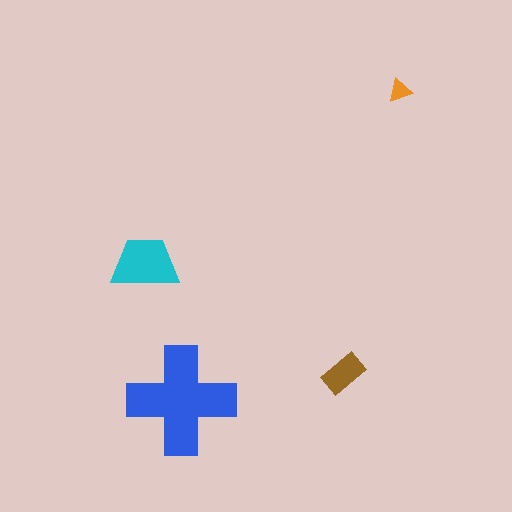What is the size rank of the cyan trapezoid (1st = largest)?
2nd.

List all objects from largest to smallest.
The blue cross, the cyan trapezoid, the brown rectangle, the orange triangle.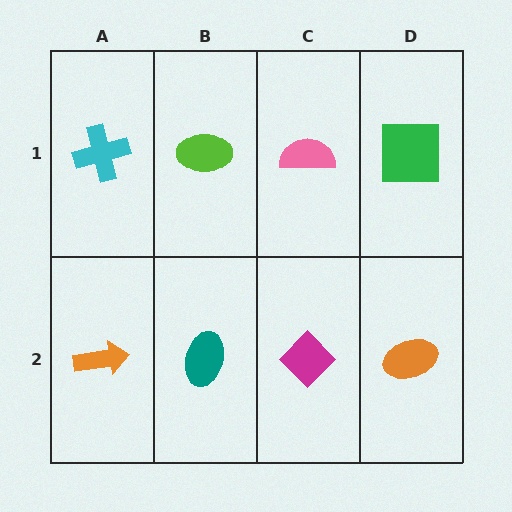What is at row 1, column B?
A lime ellipse.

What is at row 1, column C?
A pink semicircle.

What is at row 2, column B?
A teal ellipse.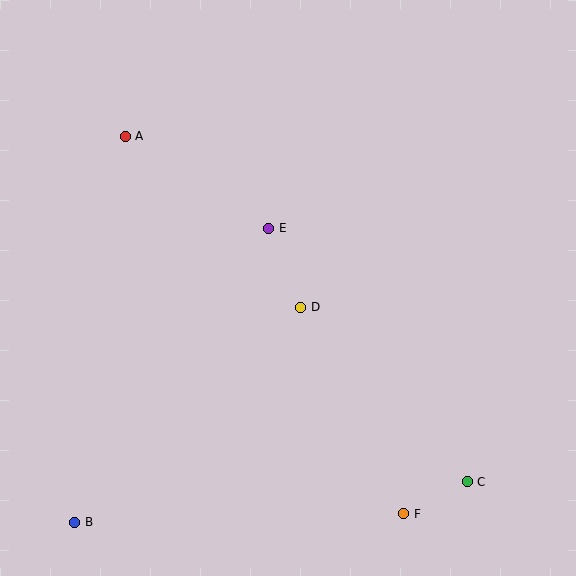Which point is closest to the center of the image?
Point D at (301, 307) is closest to the center.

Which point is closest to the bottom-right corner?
Point C is closest to the bottom-right corner.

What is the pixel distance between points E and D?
The distance between E and D is 85 pixels.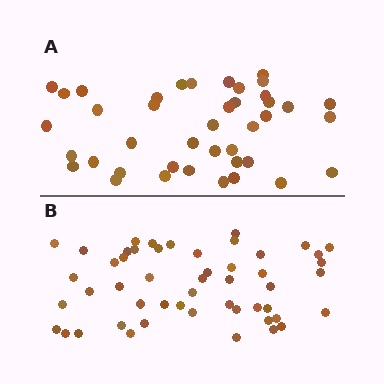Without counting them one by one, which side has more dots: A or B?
Region B (the bottom region) has more dots.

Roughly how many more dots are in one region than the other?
Region B has roughly 10 or so more dots than region A.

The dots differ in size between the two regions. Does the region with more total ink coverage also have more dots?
No. Region A has more total ink coverage because its dots are larger, but region B actually contains more individual dots. Total area can be misleading — the number of items is what matters here.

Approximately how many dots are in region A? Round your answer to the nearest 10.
About 40 dots. (The exact count is 41, which rounds to 40.)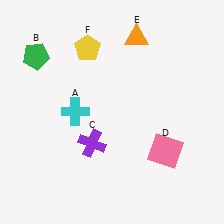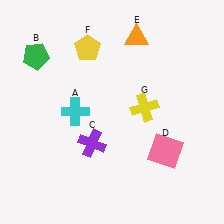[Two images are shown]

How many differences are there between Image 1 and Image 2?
There is 1 difference between the two images.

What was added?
A yellow cross (G) was added in Image 2.